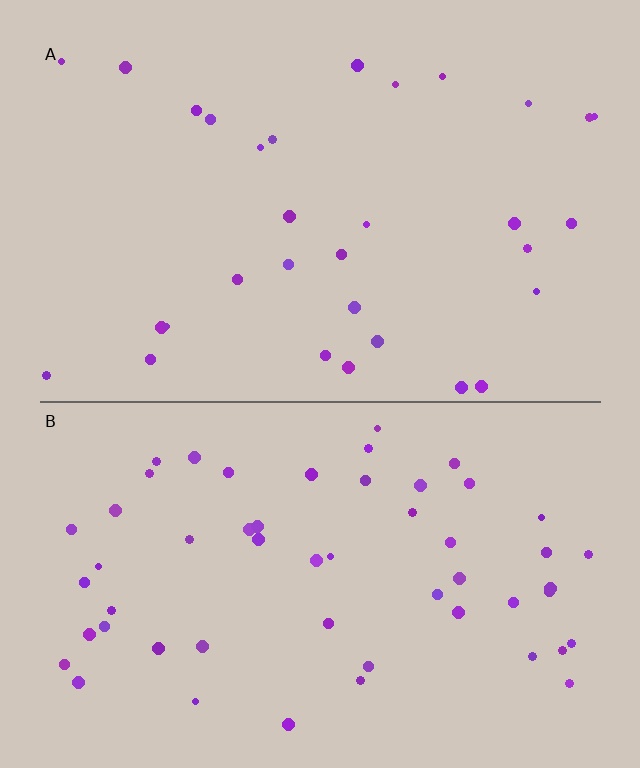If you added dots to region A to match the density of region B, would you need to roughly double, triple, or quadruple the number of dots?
Approximately double.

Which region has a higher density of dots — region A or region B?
B (the bottom).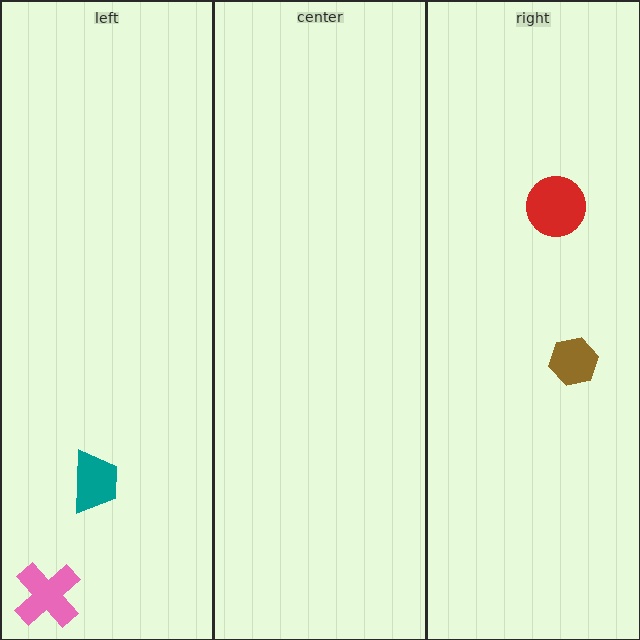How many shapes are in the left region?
2.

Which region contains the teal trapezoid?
The left region.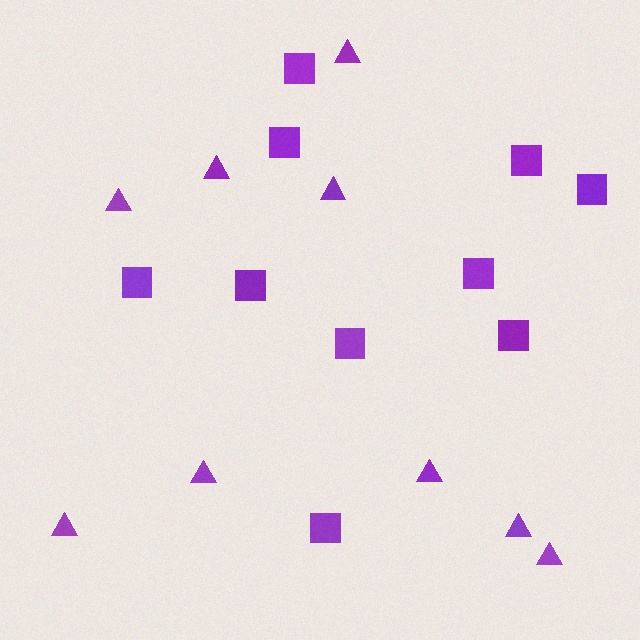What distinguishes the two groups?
There are 2 groups: one group of squares (10) and one group of triangles (9).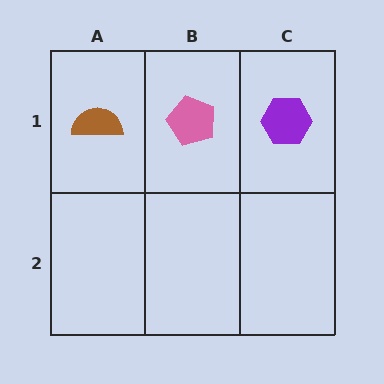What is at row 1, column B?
A pink pentagon.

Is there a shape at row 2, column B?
No, that cell is empty.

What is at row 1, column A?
A brown semicircle.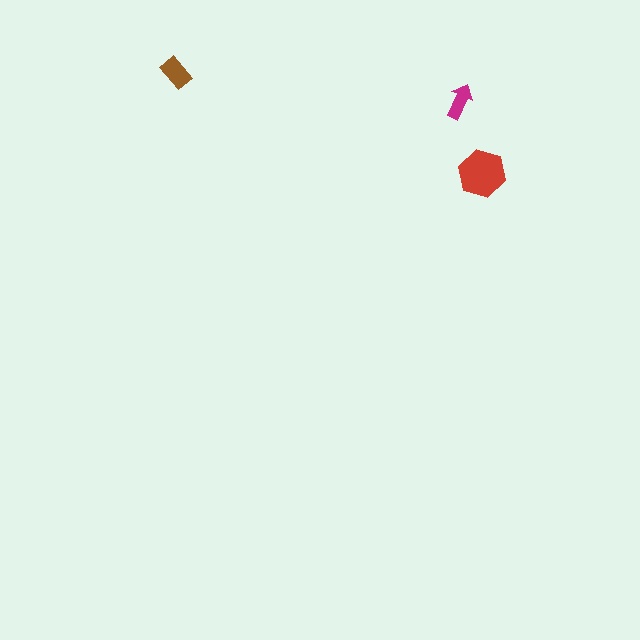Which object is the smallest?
The magenta arrow.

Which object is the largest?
The red hexagon.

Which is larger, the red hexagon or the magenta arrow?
The red hexagon.